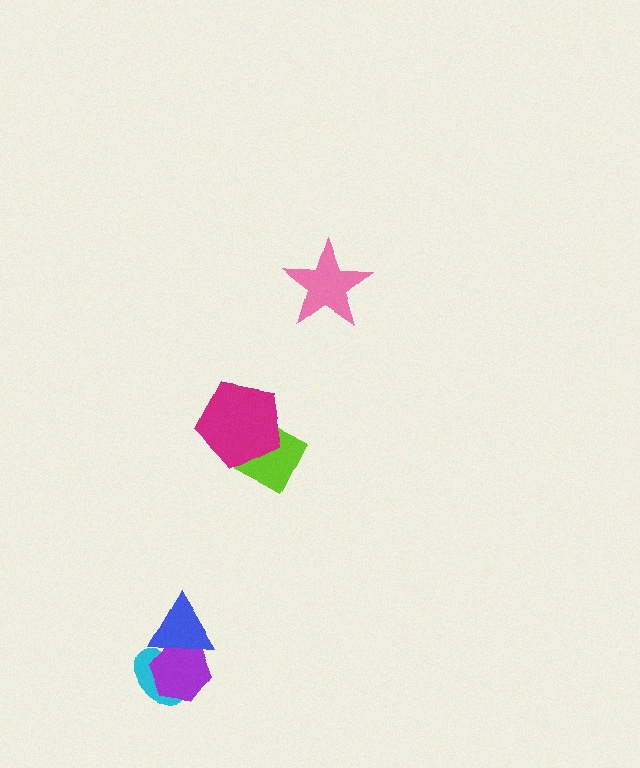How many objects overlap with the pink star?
0 objects overlap with the pink star.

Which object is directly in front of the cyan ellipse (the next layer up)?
The purple hexagon is directly in front of the cyan ellipse.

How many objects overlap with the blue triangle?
2 objects overlap with the blue triangle.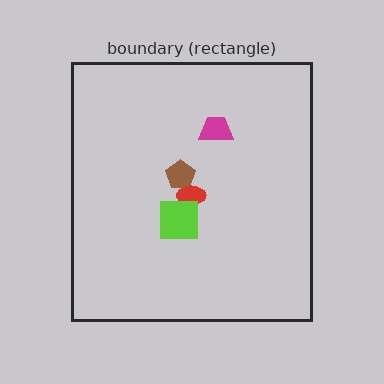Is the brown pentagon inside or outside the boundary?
Inside.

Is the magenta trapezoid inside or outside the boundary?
Inside.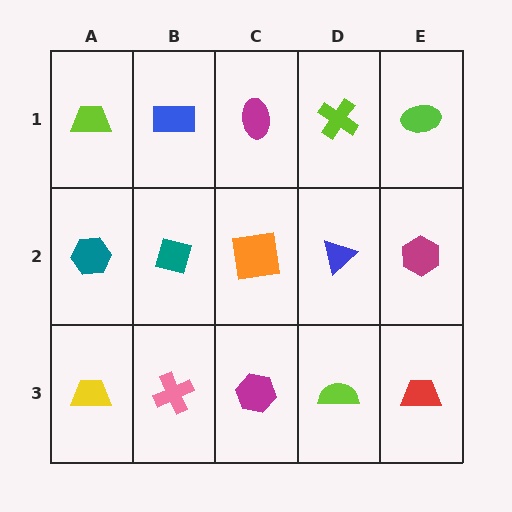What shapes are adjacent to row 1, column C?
An orange square (row 2, column C), a blue rectangle (row 1, column B), a lime cross (row 1, column D).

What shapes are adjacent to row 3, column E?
A magenta hexagon (row 2, column E), a lime semicircle (row 3, column D).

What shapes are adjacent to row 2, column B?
A blue rectangle (row 1, column B), a pink cross (row 3, column B), a teal hexagon (row 2, column A), an orange square (row 2, column C).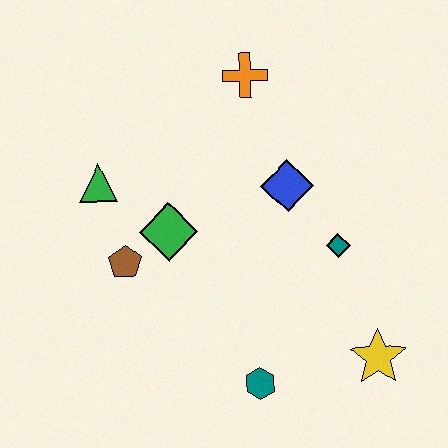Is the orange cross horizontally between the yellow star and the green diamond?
Yes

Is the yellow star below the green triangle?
Yes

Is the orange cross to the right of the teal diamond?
No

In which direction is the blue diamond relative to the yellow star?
The blue diamond is above the yellow star.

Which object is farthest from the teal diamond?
The green triangle is farthest from the teal diamond.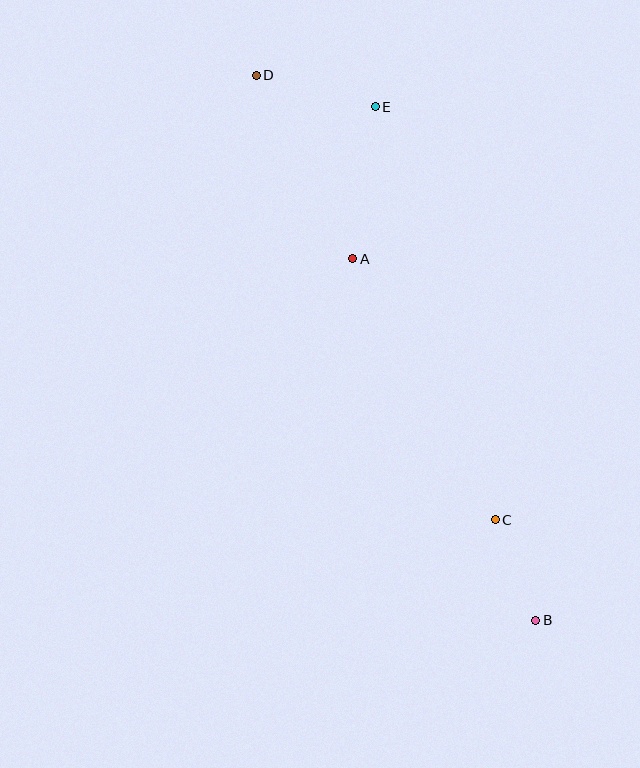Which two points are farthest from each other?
Points B and D are farthest from each other.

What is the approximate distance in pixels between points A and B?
The distance between A and B is approximately 405 pixels.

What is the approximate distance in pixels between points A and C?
The distance between A and C is approximately 297 pixels.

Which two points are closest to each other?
Points B and C are closest to each other.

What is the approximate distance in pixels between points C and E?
The distance between C and E is approximately 430 pixels.